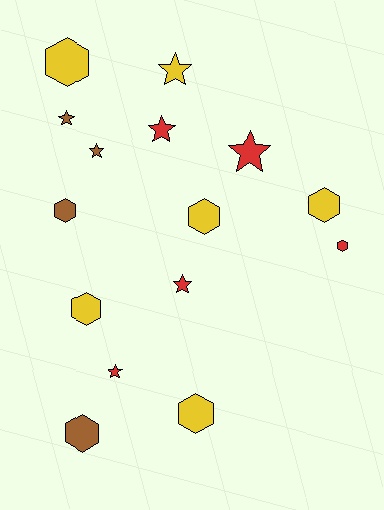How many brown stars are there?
There are 2 brown stars.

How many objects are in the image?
There are 15 objects.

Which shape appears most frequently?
Hexagon, with 8 objects.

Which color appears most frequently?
Yellow, with 6 objects.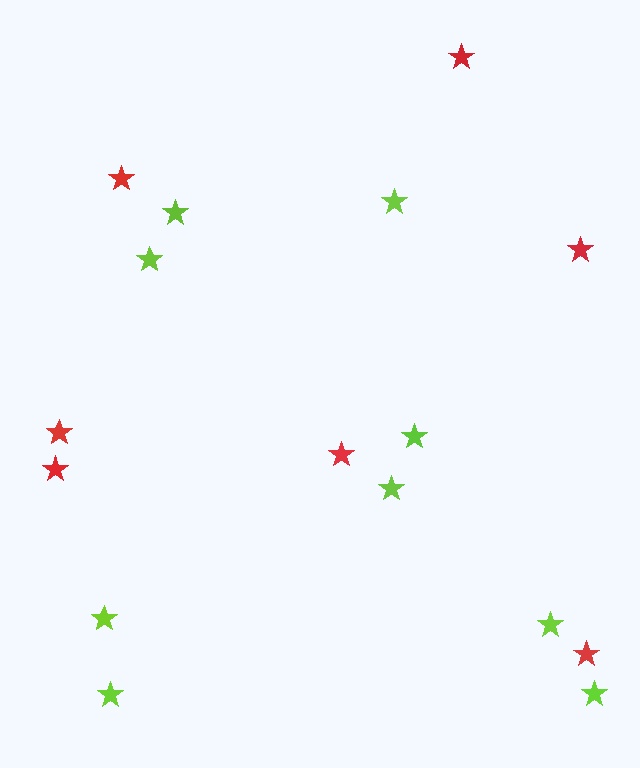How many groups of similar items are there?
There are 2 groups: one group of red stars (7) and one group of lime stars (9).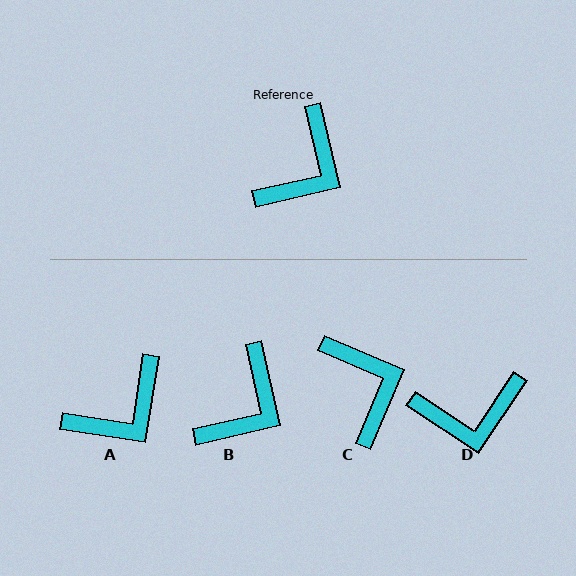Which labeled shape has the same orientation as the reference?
B.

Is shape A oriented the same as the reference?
No, it is off by about 22 degrees.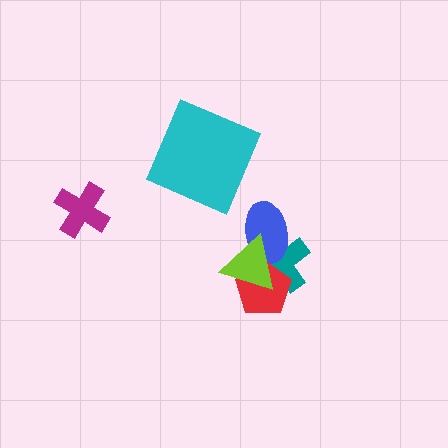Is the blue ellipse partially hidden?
Yes, it is partially covered by another shape.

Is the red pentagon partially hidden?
Yes, it is partially covered by another shape.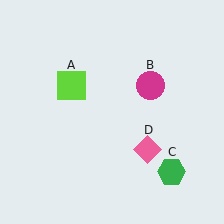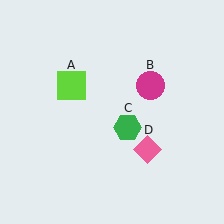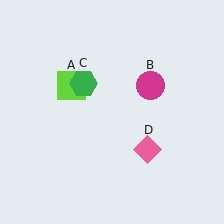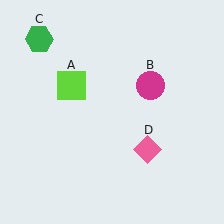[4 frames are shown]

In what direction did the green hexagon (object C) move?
The green hexagon (object C) moved up and to the left.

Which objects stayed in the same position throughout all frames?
Lime square (object A) and magenta circle (object B) and pink diamond (object D) remained stationary.